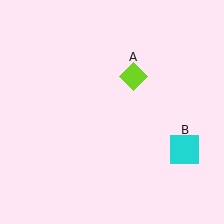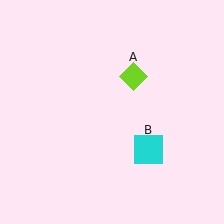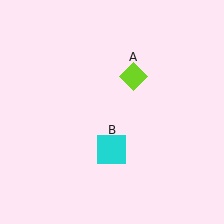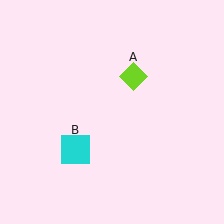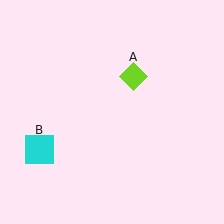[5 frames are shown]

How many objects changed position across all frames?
1 object changed position: cyan square (object B).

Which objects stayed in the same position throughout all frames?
Lime diamond (object A) remained stationary.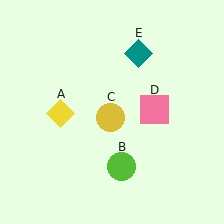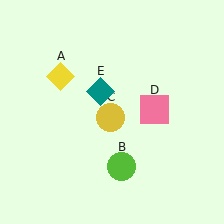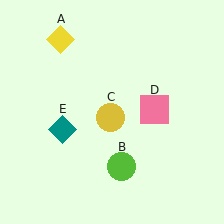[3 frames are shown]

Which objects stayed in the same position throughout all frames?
Lime circle (object B) and yellow circle (object C) and pink square (object D) remained stationary.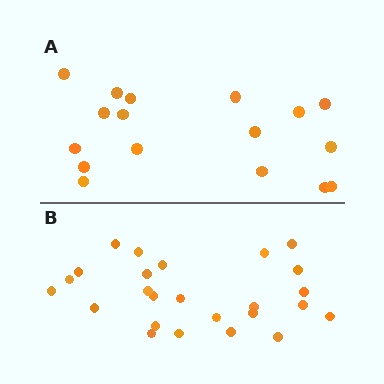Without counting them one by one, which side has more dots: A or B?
Region B (the bottom region) has more dots.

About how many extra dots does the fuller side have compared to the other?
Region B has roughly 8 or so more dots than region A.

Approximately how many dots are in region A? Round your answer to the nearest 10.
About 20 dots. (The exact count is 17, which rounds to 20.)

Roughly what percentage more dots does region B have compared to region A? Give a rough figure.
About 45% more.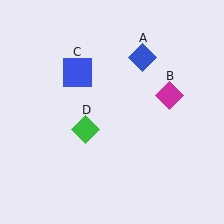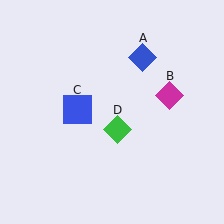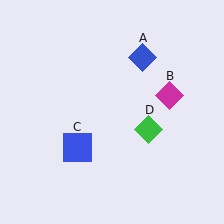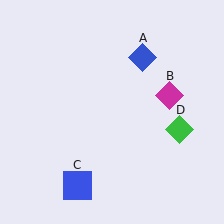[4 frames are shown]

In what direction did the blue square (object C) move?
The blue square (object C) moved down.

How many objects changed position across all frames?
2 objects changed position: blue square (object C), green diamond (object D).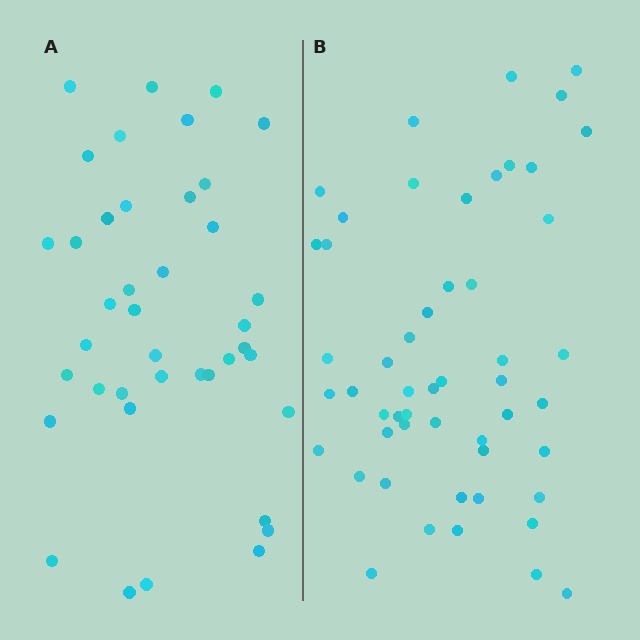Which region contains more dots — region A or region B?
Region B (the right region) has more dots.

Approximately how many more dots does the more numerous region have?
Region B has roughly 12 or so more dots than region A.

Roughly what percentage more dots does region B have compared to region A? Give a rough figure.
About 30% more.